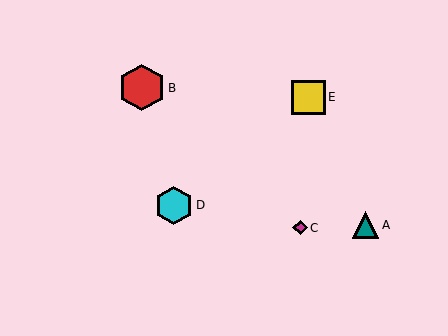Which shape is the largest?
The red hexagon (labeled B) is the largest.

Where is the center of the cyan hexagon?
The center of the cyan hexagon is at (174, 205).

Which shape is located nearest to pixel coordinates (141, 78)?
The red hexagon (labeled B) at (142, 88) is nearest to that location.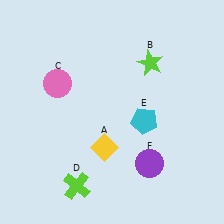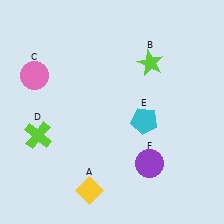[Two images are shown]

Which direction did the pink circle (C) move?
The pink circle (C) moved left.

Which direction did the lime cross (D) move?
The lime cross (D) moved up.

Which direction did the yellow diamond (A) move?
The yellow diamond (A) moved down.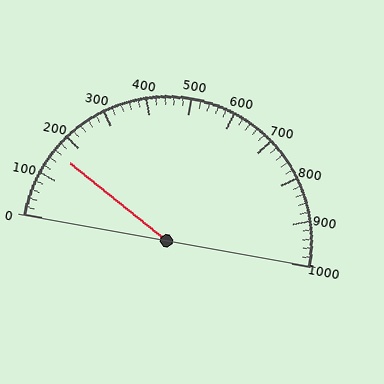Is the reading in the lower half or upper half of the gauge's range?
The reading is in the lower half of the range (0 to 1000).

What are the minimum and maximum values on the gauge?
The gauge ranges from 0 to 1000.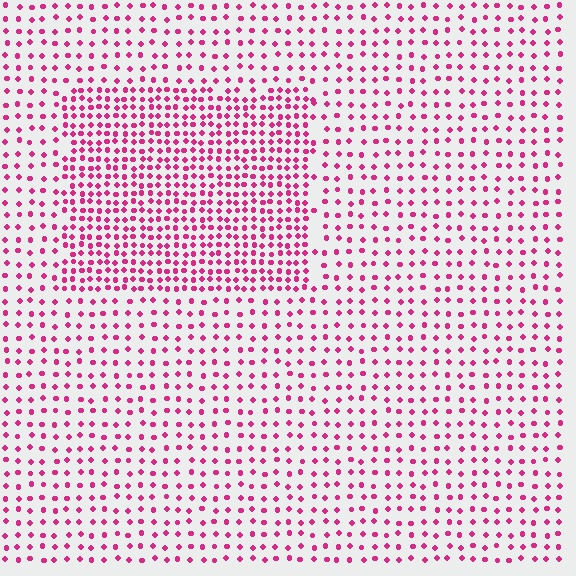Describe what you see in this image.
The image contains small magenta elements arranged at two different densities. A rectangle-shaped region is visible where the elements are more densely packed than the surrounding area.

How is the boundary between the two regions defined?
The boundary is defined by a change in element density (approximately 2.0x ratio). All elements are the same color, size, and shape.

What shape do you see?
I see a rectangle.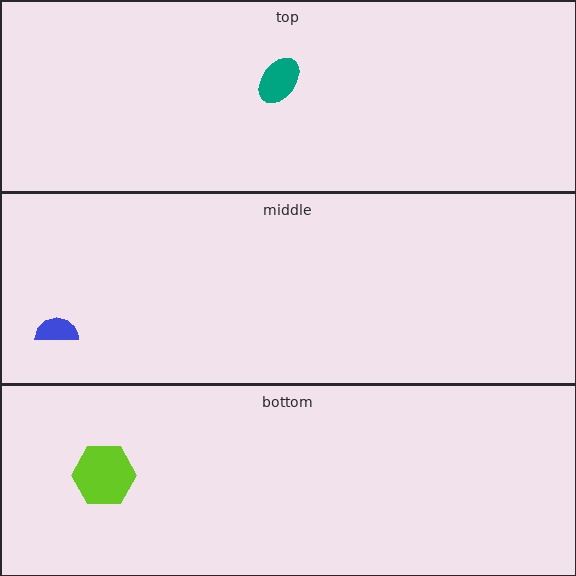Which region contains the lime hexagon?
The bottom region.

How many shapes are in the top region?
1.